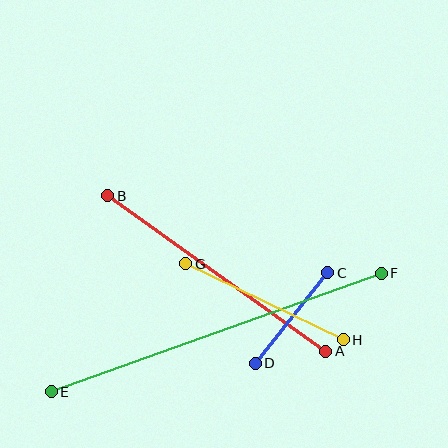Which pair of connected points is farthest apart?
Points E and F are farthest apart.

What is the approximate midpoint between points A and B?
The midpoint is at approximately (217, 273) pixels.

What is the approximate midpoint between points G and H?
The midpoint is at approximately (265, 302) pixels.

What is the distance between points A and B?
The distance is approximately 268 pixels.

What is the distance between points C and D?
The distance is approximately 116 pixels.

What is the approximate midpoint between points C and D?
The midpoint is at approximately (291, 318) pixels.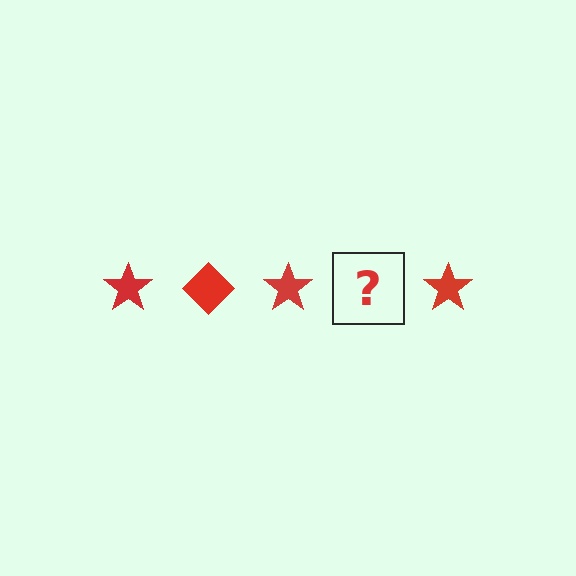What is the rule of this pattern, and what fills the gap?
The rule is that the pattern cycles through star, diamond shapes in red. The gap should be filled with a red diamond.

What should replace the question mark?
The question mark should be replaced with a red diamond.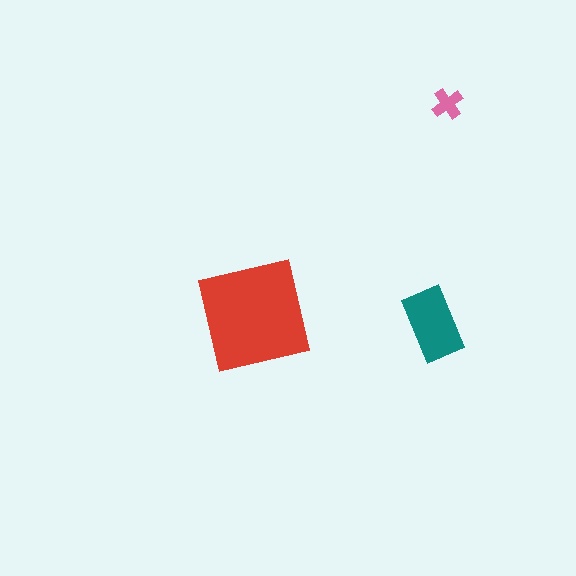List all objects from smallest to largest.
The pink cross, the teal rectangle, the red square.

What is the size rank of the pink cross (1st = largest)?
3rd.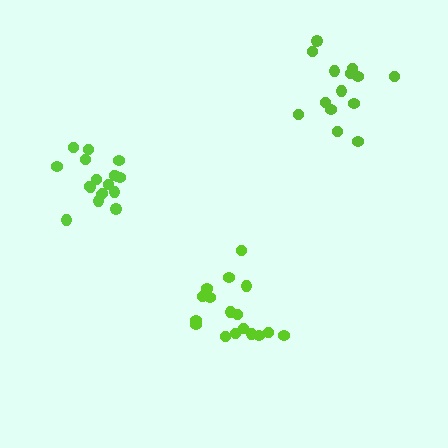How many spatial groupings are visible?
There are 3 spatial groupings.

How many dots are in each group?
Group 1: 18 dots, Group 2: 17 dots, Group 3: 14 dots (49 total).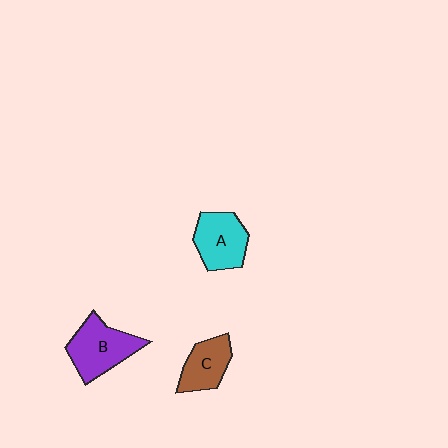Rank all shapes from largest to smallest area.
From largest to smallest: B (purple), A (cyan), C (brown).